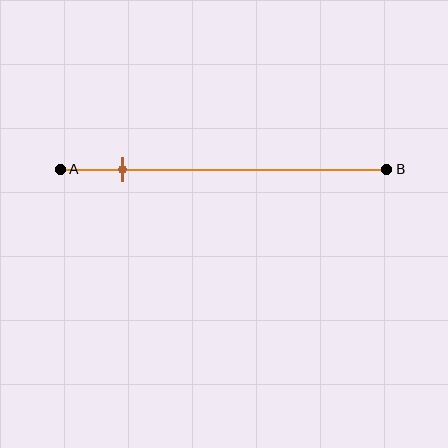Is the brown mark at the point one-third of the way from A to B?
No, the mark is at about 20% from A, not at the 33% one-third point.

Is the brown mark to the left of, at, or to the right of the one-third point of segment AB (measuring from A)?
The brown mark is to the left of the one-third point of segment AB.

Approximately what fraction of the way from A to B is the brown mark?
The brown mark is approximately 20% of the way from A to B.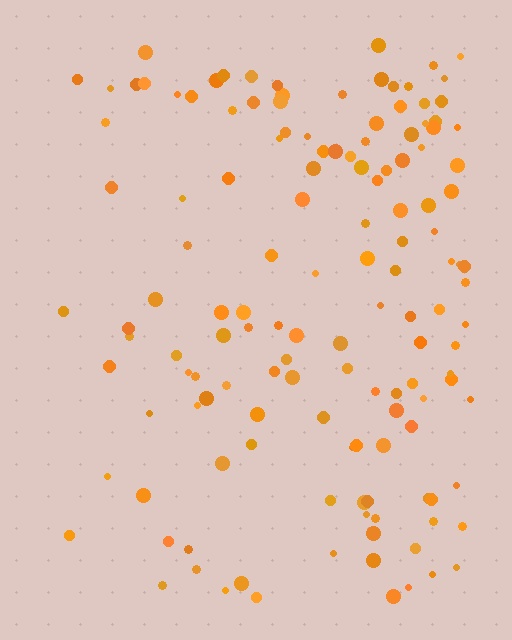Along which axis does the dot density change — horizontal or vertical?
Horizontal.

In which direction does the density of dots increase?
From left to right, with the right side densest.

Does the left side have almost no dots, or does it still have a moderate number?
Still a moderate number, just noticeably fewer than the right.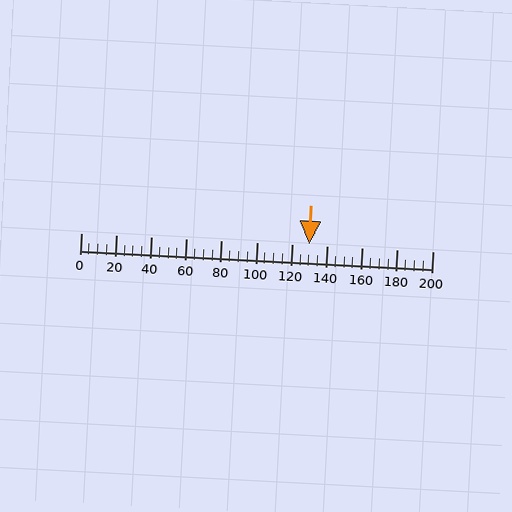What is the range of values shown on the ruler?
The ruler shows values from 0 to 200.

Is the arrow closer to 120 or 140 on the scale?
The arrow is closer to 120.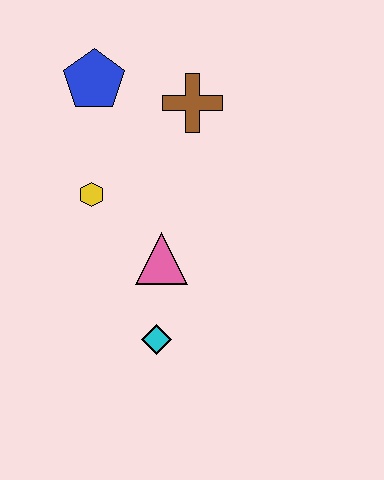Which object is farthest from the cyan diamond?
The blue pentagon is farthest from the cyan diamond.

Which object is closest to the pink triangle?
The cyan diamond is closest to the pink triangle.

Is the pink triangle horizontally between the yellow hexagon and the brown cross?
Yes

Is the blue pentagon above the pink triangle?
Yes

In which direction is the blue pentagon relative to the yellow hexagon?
The blue pentagon is above the yellow hexagon.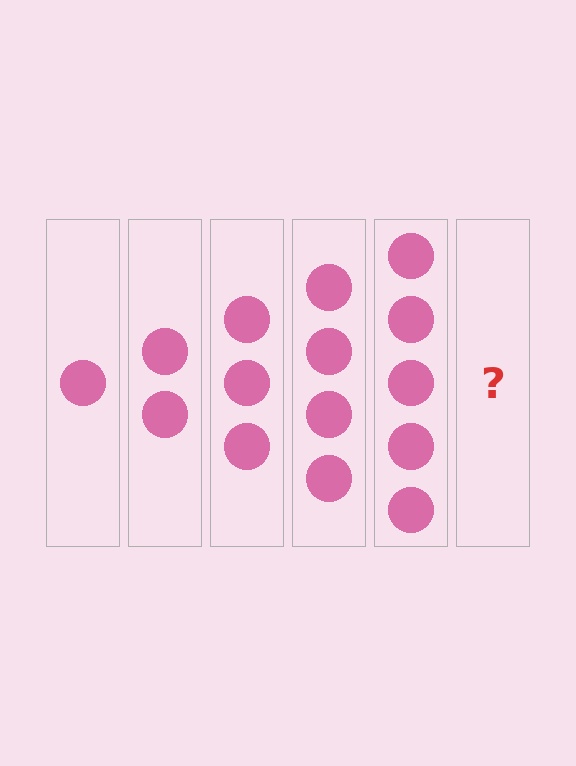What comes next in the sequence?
The next element should be 6 circles.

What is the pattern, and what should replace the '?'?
The pattern is that each step adds one more circle. The '?' should be 6 circles.